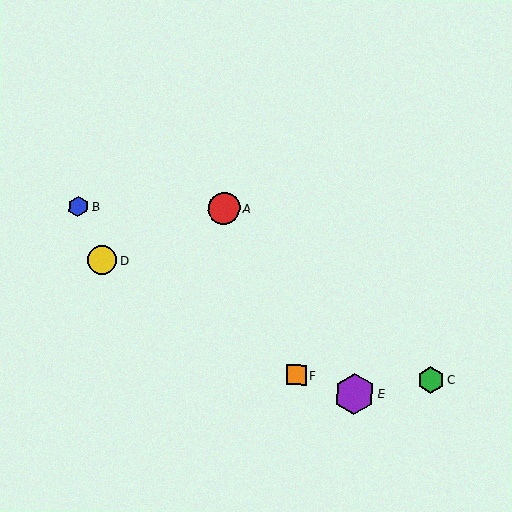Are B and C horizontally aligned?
No, B is at y≈207 and C is at y≈380.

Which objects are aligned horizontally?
Objects A, B are aligned horizontally.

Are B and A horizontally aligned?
Yes, both are at y≈207.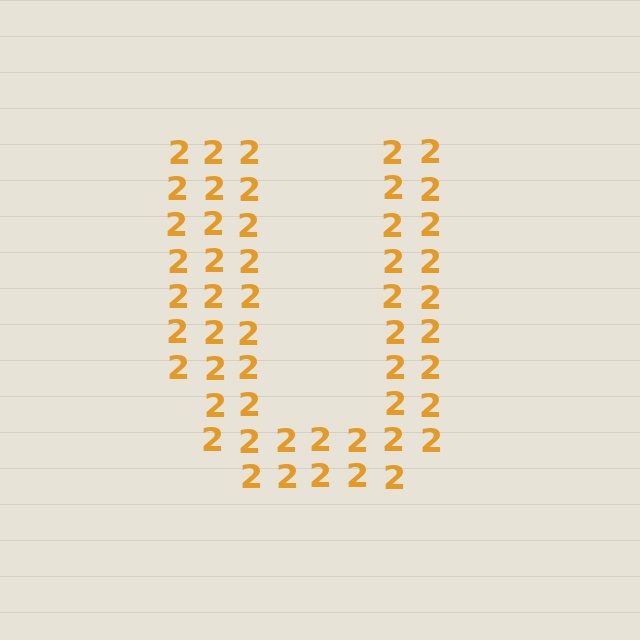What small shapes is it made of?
It is made of small digit 2's.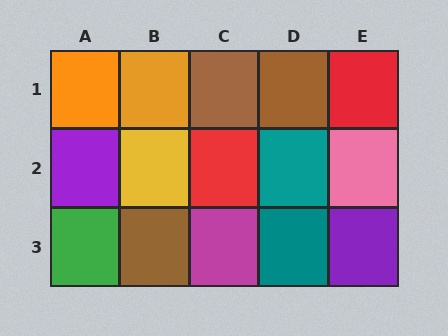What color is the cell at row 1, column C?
Brown.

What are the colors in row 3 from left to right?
Green, brown, magenta, teal, purple.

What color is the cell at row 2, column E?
Pink.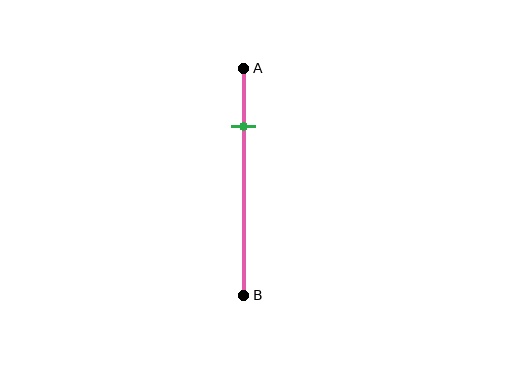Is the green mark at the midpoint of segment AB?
No, the mark is at about 25% from A, not at the 50% midpoint.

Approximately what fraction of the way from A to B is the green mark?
The green mark is approximately 25% of the way from A to B.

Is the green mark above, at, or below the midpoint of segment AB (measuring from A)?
The green mark is above the midpoint of segment AB.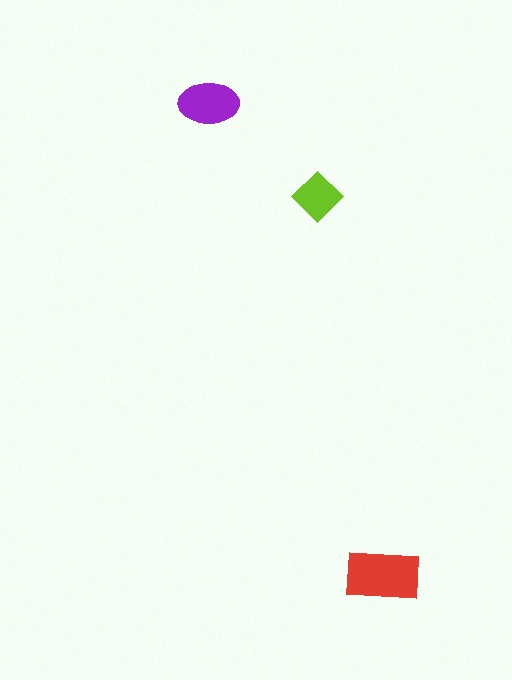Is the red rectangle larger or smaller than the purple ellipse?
Larger.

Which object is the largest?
The red rectangle.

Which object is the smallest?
The lime diamond.